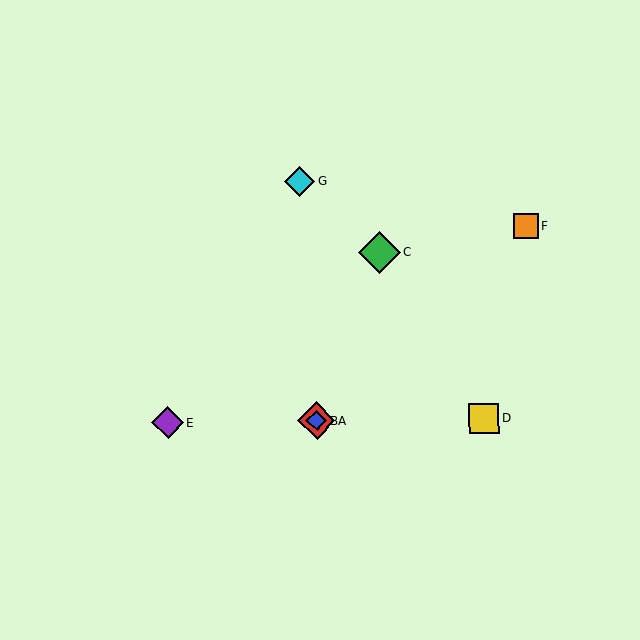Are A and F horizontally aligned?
No, A is at y≈421 and F is at y≈226.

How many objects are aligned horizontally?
4 objects (A, B, D, E) are aligned horizontally.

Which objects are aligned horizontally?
Objects A, B, D, E are aligned horizontally.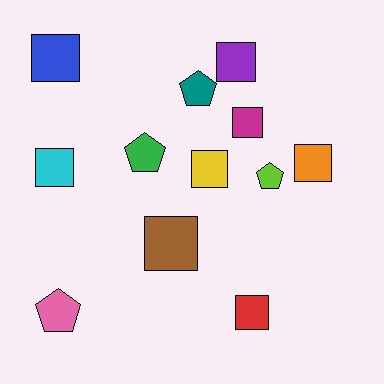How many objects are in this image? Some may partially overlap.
There are 12 objects.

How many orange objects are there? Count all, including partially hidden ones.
There is 1 orange object.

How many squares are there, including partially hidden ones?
There are 8 squares.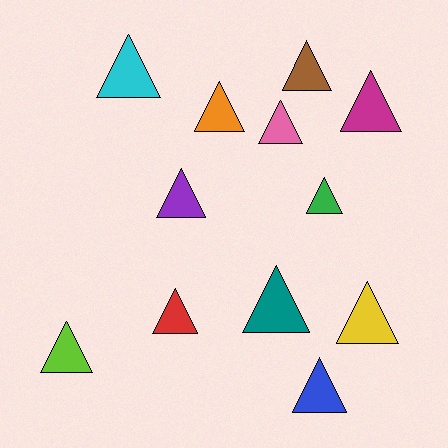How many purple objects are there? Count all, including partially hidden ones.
There is 1 purple object.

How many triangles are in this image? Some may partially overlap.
There are 12 triangles.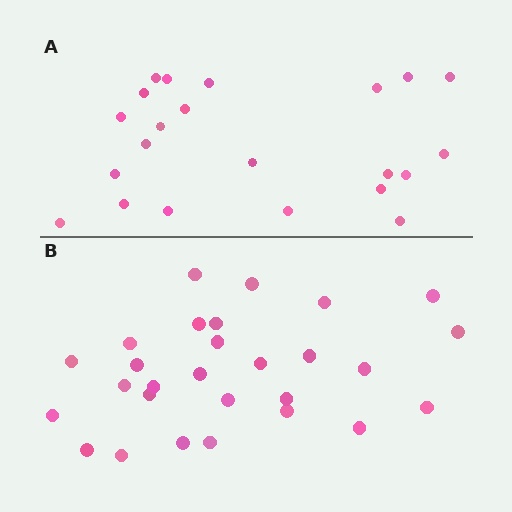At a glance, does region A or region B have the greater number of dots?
Region B (the bottom region) has more dots.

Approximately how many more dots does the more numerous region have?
Region B has about 6 more dots than region A.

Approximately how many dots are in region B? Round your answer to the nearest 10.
About 30 dots. (The exact count is 28, which rounds to 30.)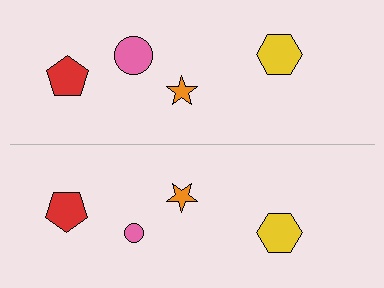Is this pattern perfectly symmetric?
No, the pattern is not perfectly symmetric. The pink circle on the bottom side has a different size than its mirror counterpart.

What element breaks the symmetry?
The pink circle on the bottom side has a different size than its mirror counterpart.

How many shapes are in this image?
There are 8 shapes in this image.